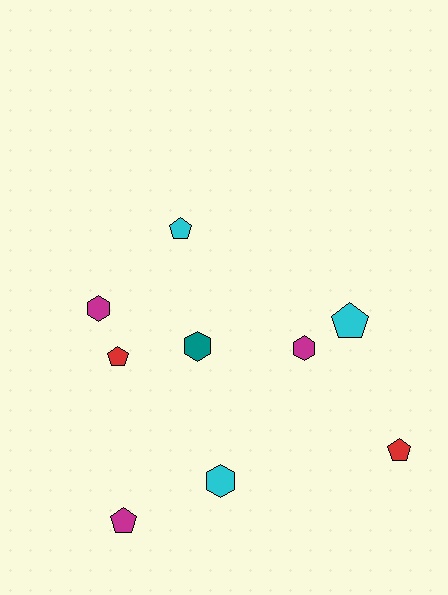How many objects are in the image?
There are 9 objects.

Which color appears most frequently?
Cyan, with 3 objects.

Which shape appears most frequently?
Pentagon, with 5 objects.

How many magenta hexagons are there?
There are 2 magenta hexagons.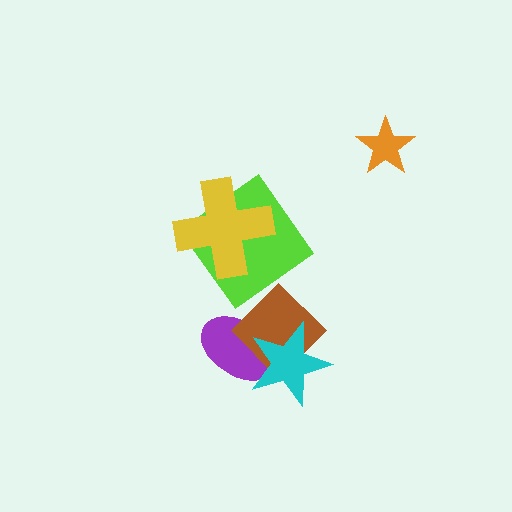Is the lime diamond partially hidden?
Yes, it is partially covered by another shape.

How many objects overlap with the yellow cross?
1 object overlaps with the yellow cross.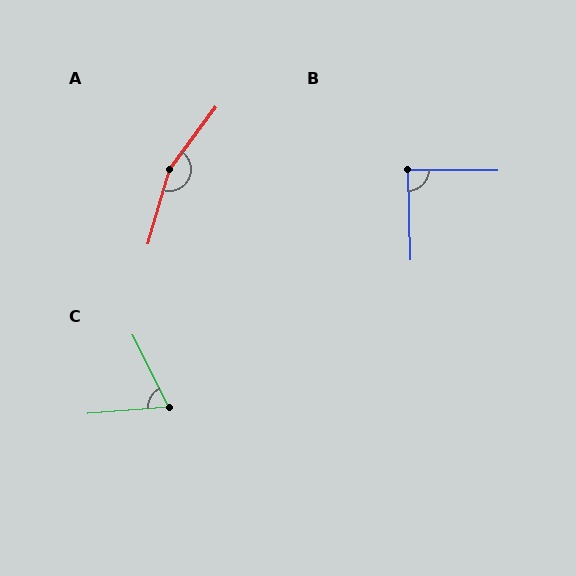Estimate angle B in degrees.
Approximately 88 degrees.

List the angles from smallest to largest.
C (68°), B (88°), A (160°).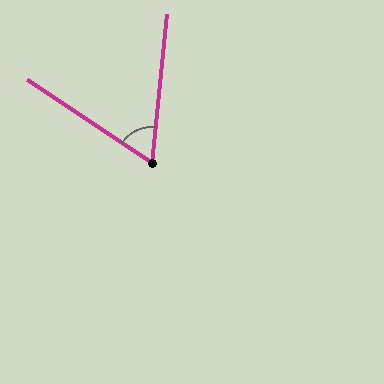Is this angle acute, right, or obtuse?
It is acute.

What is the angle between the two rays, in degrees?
Approximately 63 degrees.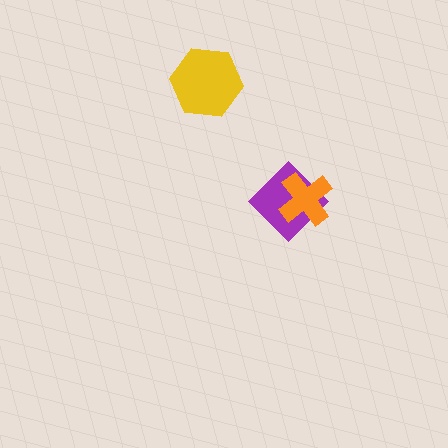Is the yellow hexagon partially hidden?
No, no other shape covers it.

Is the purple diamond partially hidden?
Yes, it is partially covered by another shape.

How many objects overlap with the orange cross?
1 object overlaps with the orange cross.